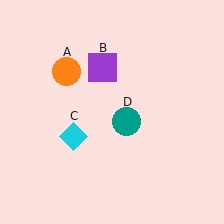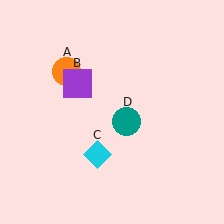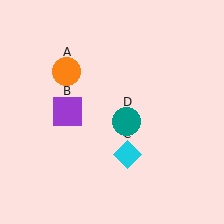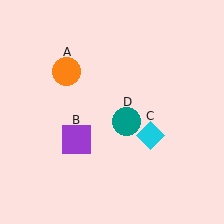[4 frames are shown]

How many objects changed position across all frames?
2 objects changed position: purple square (object B), cyan diamond (object C).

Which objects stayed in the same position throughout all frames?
Orange circle (object A) and teal circle (object D) remained stationary.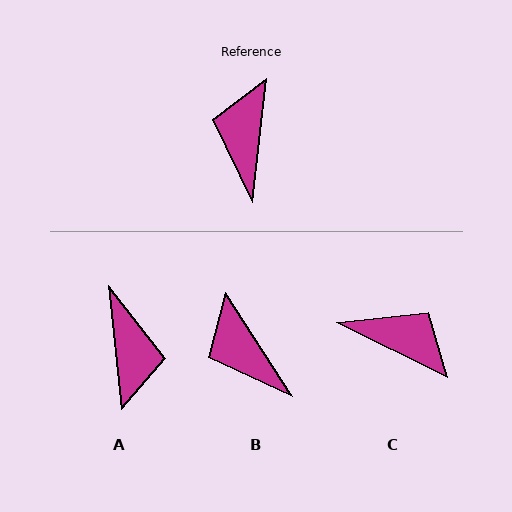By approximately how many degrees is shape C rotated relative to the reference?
Approximately 109 degrees clockwise.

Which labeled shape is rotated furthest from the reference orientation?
A, about 167 degrees away.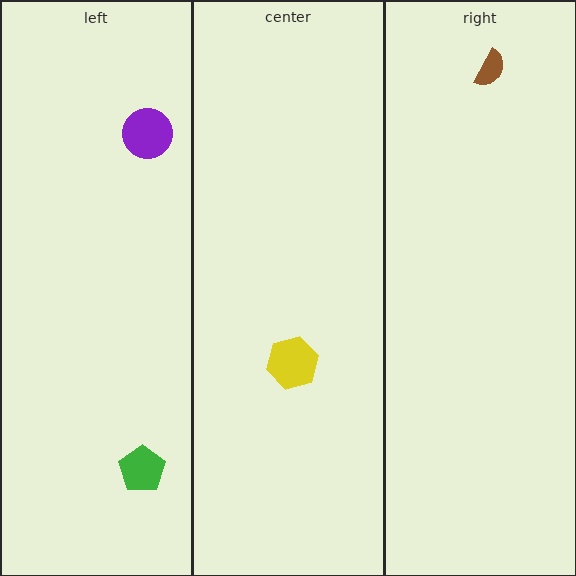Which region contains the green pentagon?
The left region.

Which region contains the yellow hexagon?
The center region.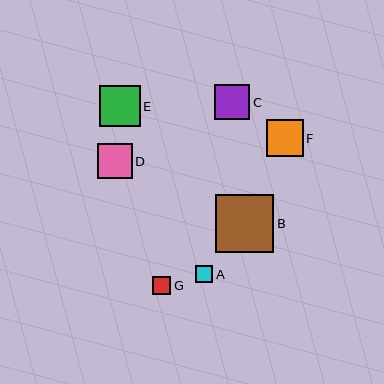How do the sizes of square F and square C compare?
Square F and square C are approximately the same size.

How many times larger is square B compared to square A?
Square B is approximately 3.4 times the size of square A.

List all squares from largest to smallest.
From largest to smallest: B, E, F, C, D, G, A.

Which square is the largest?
Square B is the largest with a size of approximately 58 pixels.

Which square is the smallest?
Square A is the smallest with a size of approximately 17 pixels.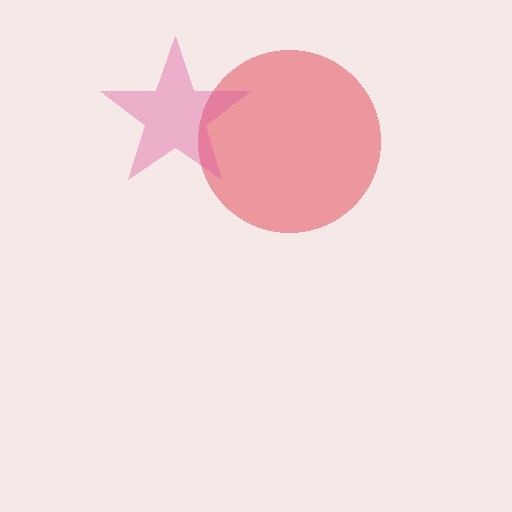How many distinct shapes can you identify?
There are 2 distinct shapes: a red circle, a pink star.